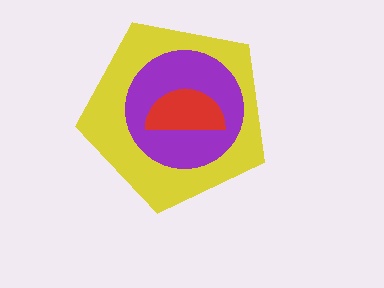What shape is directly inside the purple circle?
The red semicircle.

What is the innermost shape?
The red semicircle.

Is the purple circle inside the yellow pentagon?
Yes.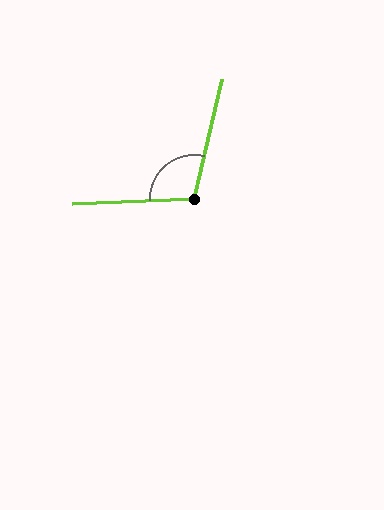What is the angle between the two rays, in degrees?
Approximately 106 degrees.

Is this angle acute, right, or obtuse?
It is obtuse.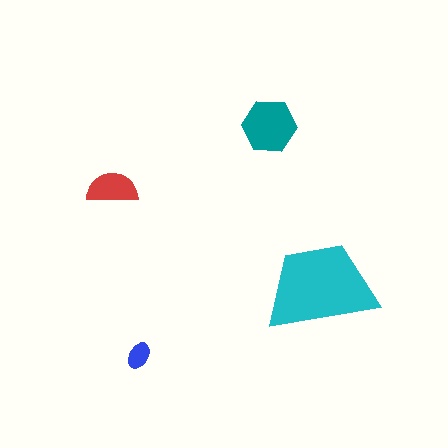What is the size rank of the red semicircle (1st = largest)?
3rd.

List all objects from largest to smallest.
The cyan trapezoid, the teal hexagon, the red semicircle, the blue ellipse.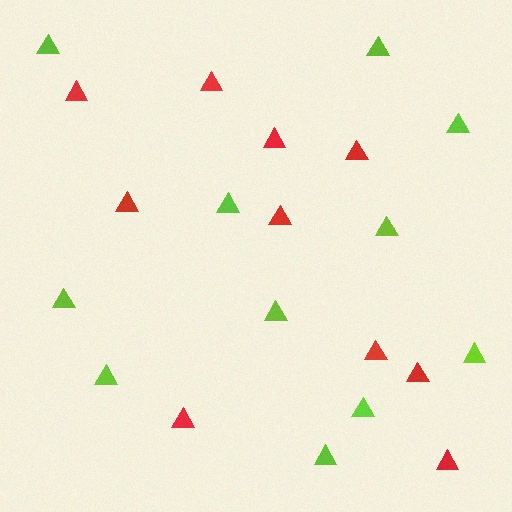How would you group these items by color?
There are 2 groups: one group of lime triangles (11) and one group of red triangles (10).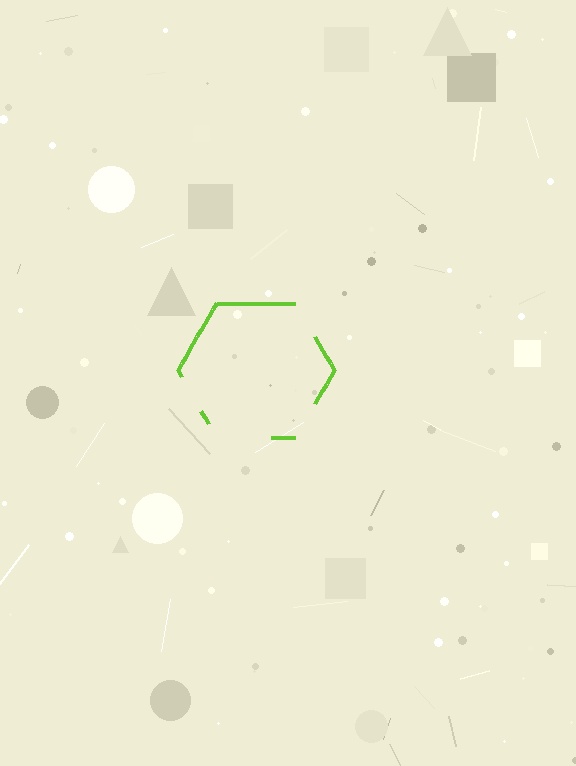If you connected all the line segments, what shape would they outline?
They would outline a hexagon.